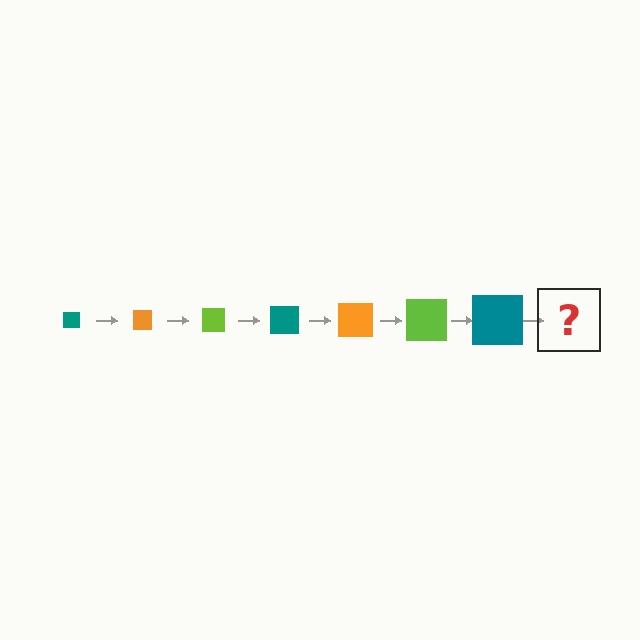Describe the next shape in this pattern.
It should be an orange square, larger than the previous one.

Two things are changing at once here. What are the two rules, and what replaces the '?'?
The two rules are that the square grows larger each step and the color cycles through teal, orange, and lime. The '?' should be an orange square, larger than the previous one.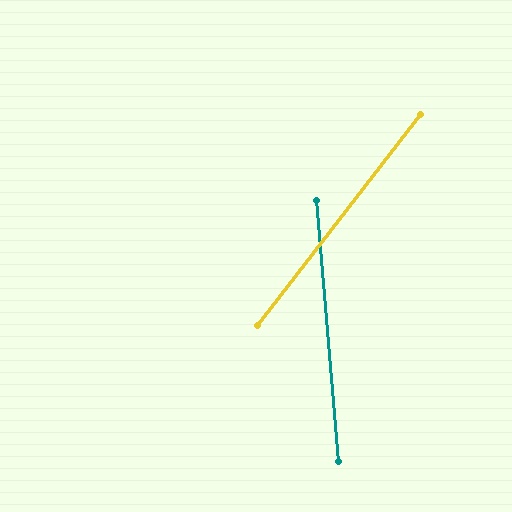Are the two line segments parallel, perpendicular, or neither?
Neither parallel nor perpendicular — they differ by about 42°.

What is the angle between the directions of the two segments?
Approximately 42 degrees.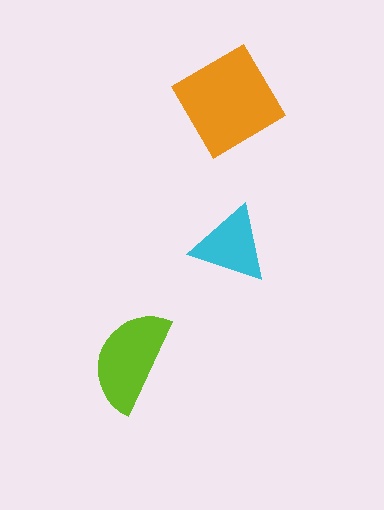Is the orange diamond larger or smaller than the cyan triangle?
Larger.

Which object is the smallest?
The cyan triangle.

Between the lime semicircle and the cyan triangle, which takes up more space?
The lime semicircle.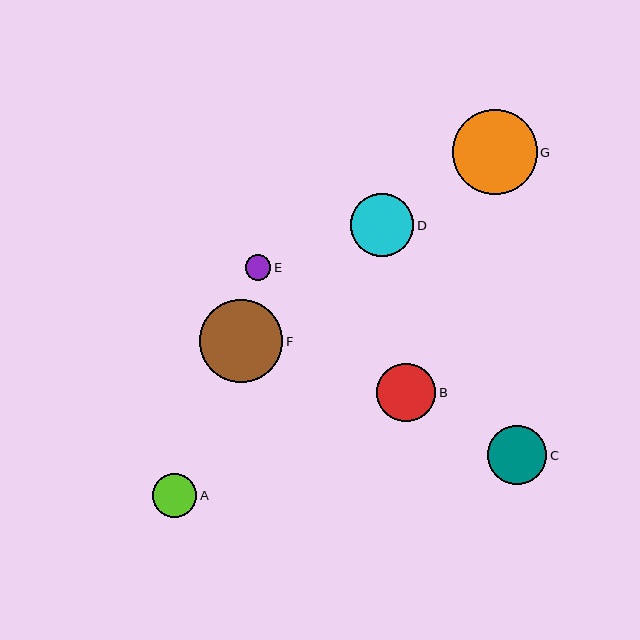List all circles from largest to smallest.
From largest to smallest: G, F, D, C, B, A, E.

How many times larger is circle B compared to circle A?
Circle B is approximately 1.3 times the size of circle A.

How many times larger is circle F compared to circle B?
Circle F is approximately 1.4 times the size of circle B.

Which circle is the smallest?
Circle E is the smallest with a size of approximately 26 pixels.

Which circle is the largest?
Circle G is the largest with a size of approximately 85 pixels.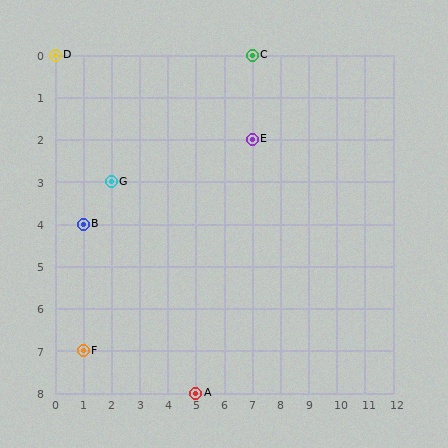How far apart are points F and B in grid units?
Points F and B are 3 rows apart.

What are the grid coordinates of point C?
Point C is at grid coordinates (7, 0).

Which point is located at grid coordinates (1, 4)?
Point B is at (1, 4).